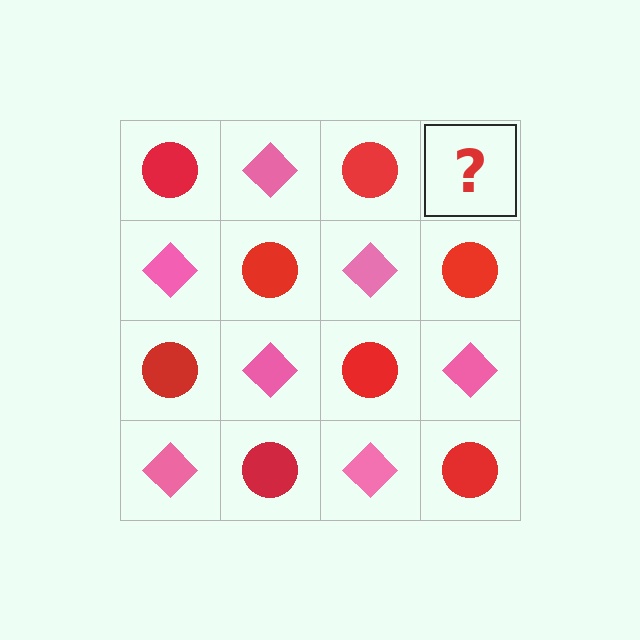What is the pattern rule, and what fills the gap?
The rule is that it alternates red circle and pink diamond in a checkerboard pattern. The gap should be filled with a pink diamond.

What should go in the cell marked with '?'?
The missing cell should contain a pink diamond.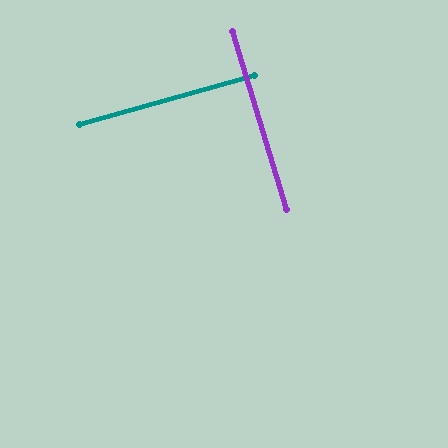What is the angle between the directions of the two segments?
Approximately 89 degrees.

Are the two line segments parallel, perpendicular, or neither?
Perpendicular — they meet at approximately 89°.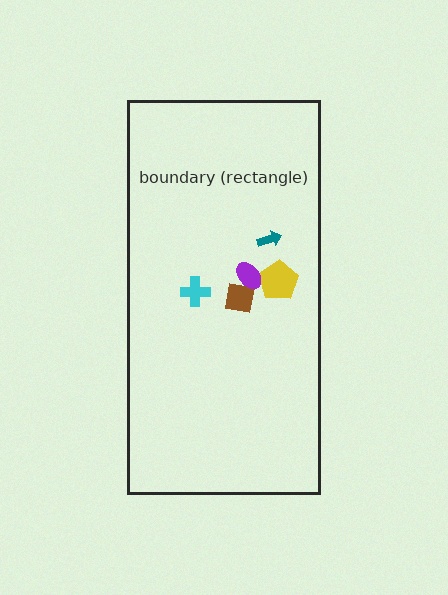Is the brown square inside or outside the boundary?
Inside.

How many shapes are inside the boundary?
5 inside, 0 outside.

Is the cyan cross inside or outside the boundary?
Inside.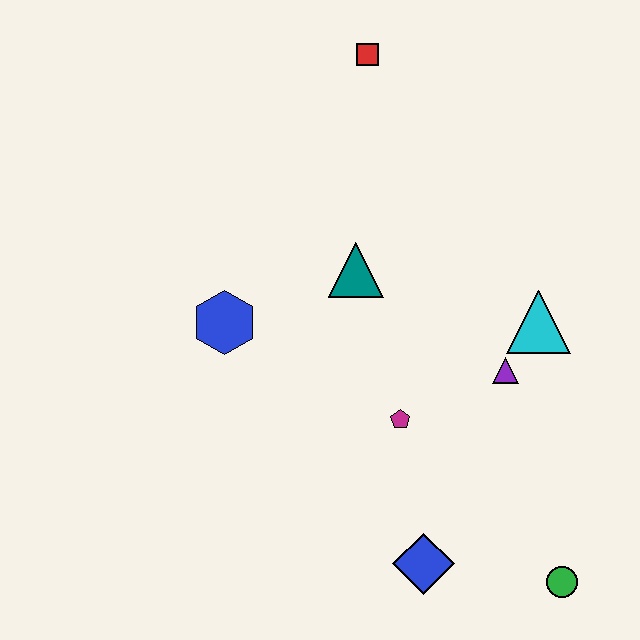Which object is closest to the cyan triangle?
The purple triangle is closest to the cyan triangle.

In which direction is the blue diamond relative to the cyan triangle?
The blue diamond is below the cyan triangle.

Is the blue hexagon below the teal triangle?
Yes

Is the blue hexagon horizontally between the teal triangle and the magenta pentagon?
No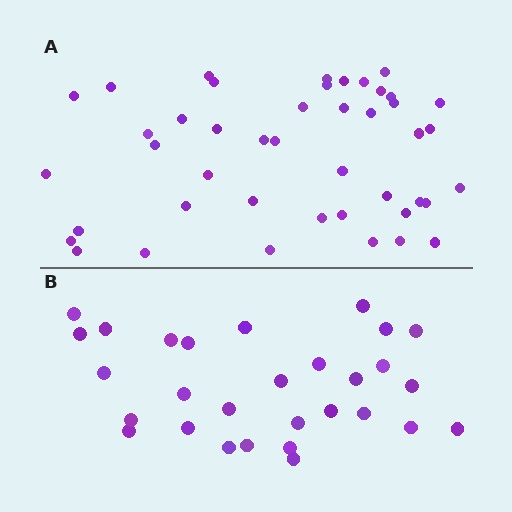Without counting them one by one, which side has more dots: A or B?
Region A (the top region) has more dots.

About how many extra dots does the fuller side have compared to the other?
Region A has approximately 15 more dots than region B.